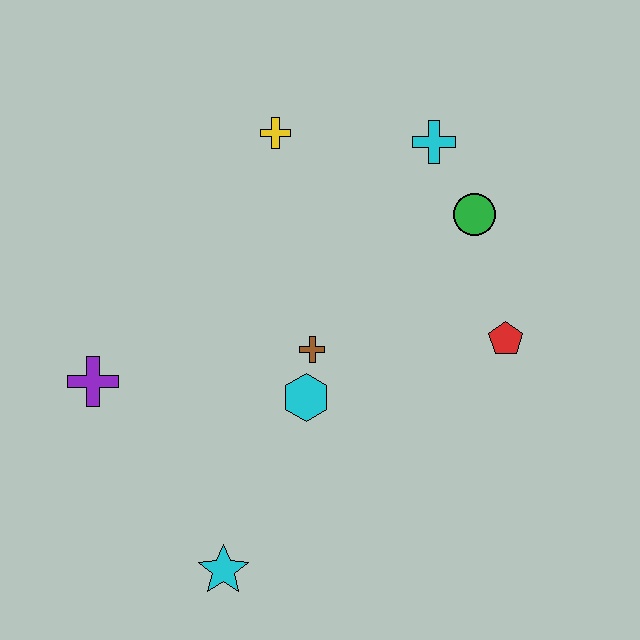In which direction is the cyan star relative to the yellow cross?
The cyan star is below the yellow cross.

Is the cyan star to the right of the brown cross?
No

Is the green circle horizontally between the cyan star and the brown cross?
No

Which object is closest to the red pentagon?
The green circle is closest to the red pentagon.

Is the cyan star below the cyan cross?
Yes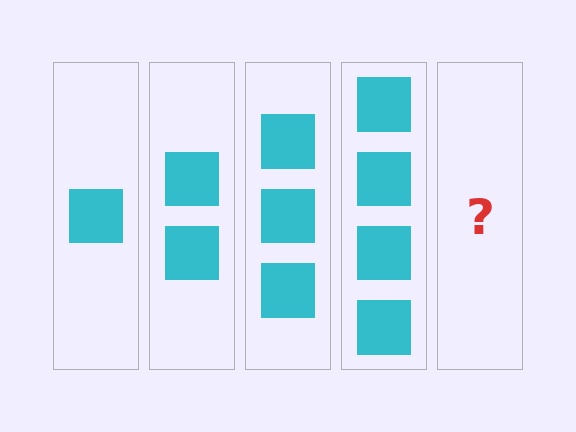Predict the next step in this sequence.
The next step is 5 squares.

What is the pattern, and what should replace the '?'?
The pattern is that each step adds one more square. The '?' should be 5 squares.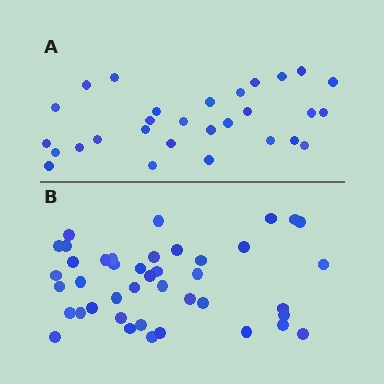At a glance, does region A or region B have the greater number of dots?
Region B (the bottom region) has more dots.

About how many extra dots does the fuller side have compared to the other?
Region B has approximately 15 more dots than region A.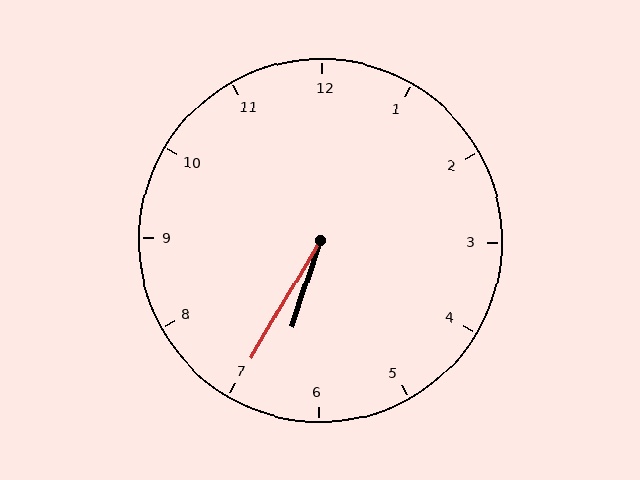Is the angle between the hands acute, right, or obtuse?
It is acute.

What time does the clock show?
6:35.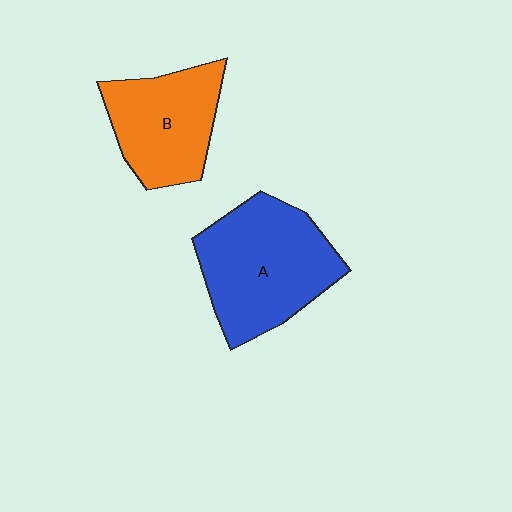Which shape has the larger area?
Shape A (blue).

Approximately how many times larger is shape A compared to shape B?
Approximately 1.3 times.